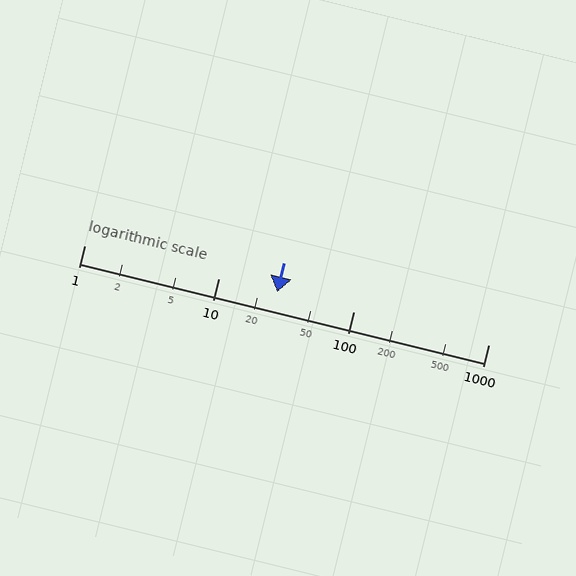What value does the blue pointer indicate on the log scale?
The pointer indicates approximately 27.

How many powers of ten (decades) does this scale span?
The scale spans 3 decades, from 1 to 1000.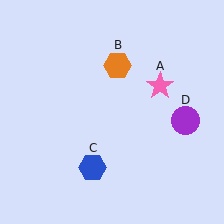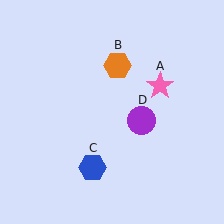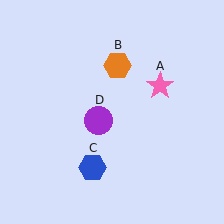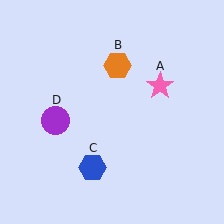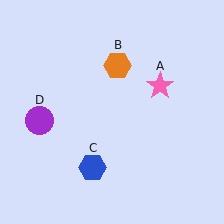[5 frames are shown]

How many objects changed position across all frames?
1 object changed position: purple circle (object D).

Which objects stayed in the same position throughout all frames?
Pink star (object A) and orange hexagon (object B) and blue hexagon (object C) remained stationary.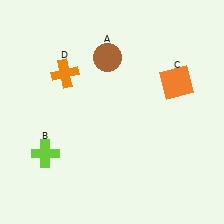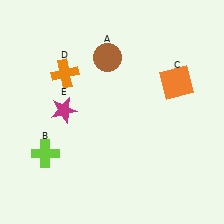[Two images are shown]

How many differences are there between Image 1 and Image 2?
There is 1 difference between the two images.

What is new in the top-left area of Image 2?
A magenta star (E) was added in the top-left area of Image 2.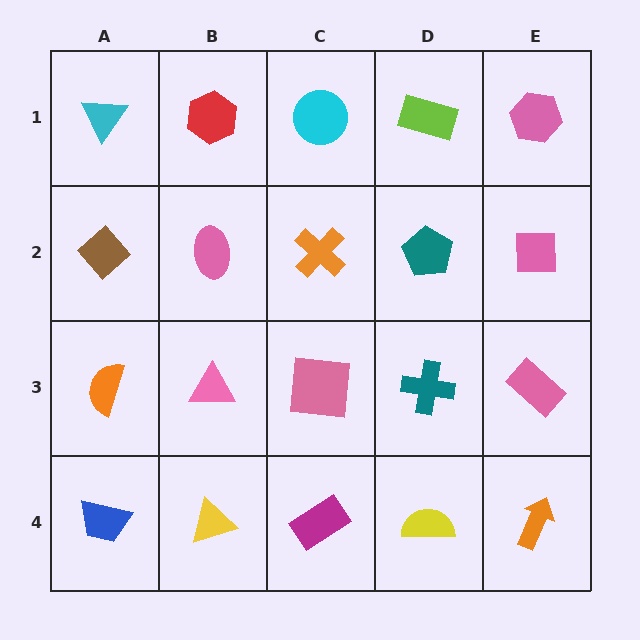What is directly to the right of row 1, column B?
A cyan circle.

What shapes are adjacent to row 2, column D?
A lime rectangle (row 1, column D), a teal cross (row 3, column D), an orange cross (row 2, column C), a pink square (row 2, column E).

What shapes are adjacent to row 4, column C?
A pink square (row 3, column C), a yellow triangle (row 4, column B), a yellow semicircle (row 4, column D).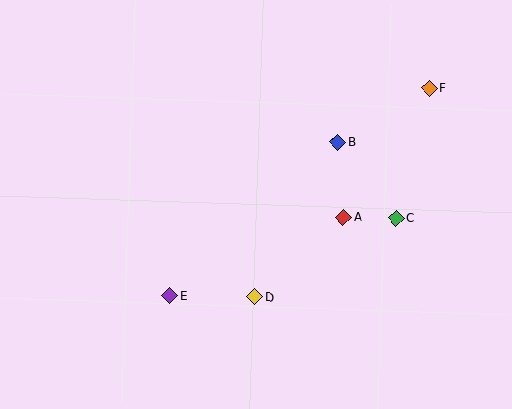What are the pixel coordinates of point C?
Point C is at (396, 218).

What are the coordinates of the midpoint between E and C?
The midpoint between E and C is at (283, 257).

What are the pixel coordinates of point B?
Point B is at (338, 142).